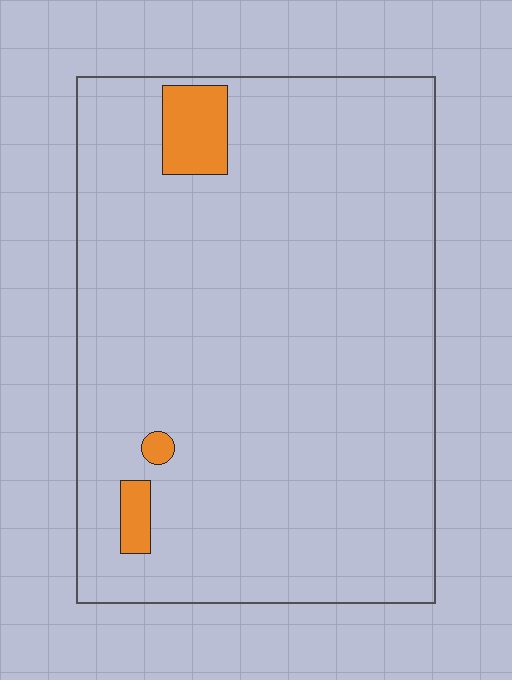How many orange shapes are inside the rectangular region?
3.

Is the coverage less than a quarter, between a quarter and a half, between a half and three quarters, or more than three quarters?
Less than a quarter.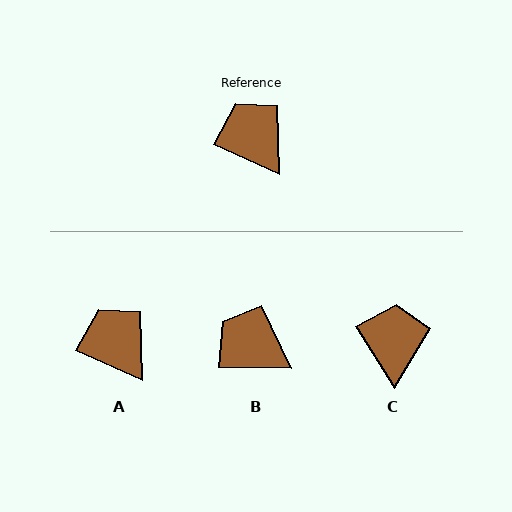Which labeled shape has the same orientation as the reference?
A.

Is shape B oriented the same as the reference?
No, it is off by about 24 degrees.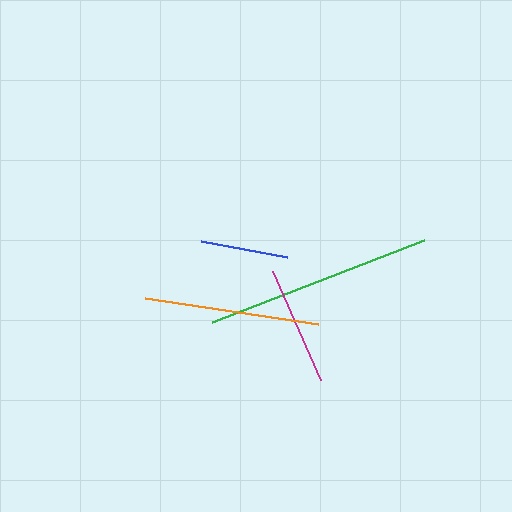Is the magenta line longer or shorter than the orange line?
The orange line is longer than the magenta line.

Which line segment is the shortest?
The blue line is the shortest at approximately 88 pixels.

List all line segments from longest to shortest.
From longest to shortest: green, orange, magenta, blue.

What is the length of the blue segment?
The blue segment is approximately 88 pixels long.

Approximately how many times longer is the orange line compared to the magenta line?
The orange line is approximately 1.5 times the length of the magenta line.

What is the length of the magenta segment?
The magenta segment is approximately 119 pixels long.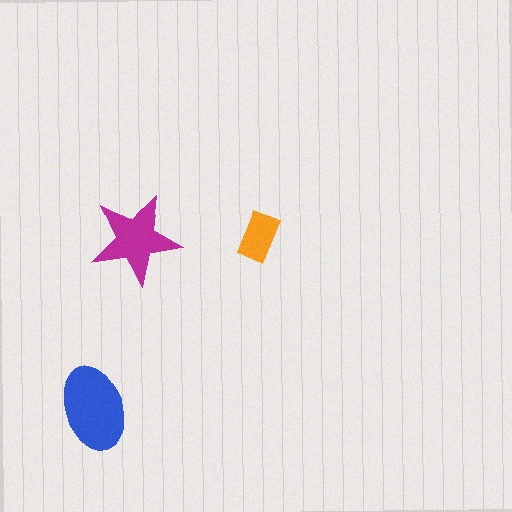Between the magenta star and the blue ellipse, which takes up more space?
The blue ellipse.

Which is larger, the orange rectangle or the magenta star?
The magenta star.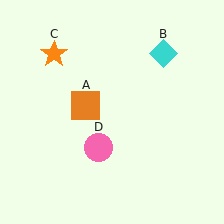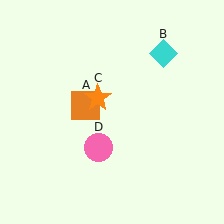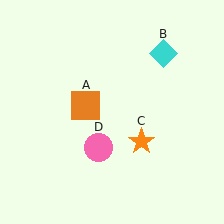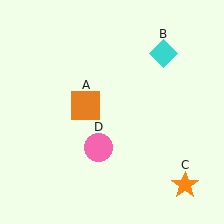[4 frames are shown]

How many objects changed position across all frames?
1 object changed position: orange star (object C).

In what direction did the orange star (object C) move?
The orange star (object C) moved down and to the right.